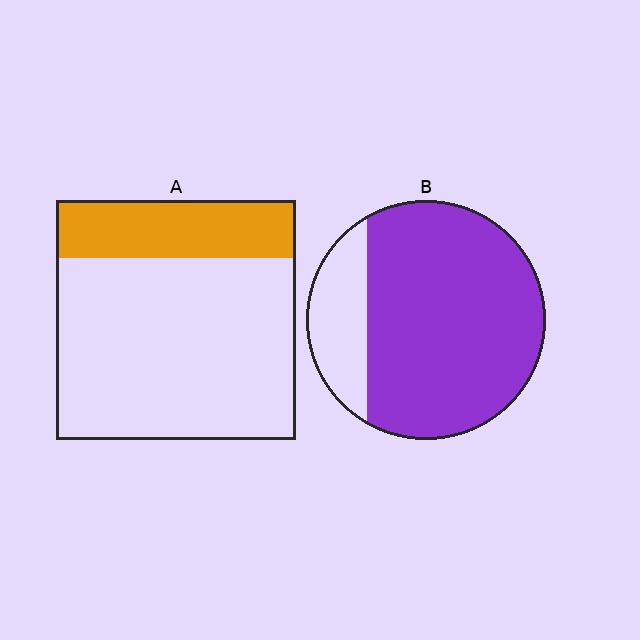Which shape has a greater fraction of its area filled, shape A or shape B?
Shape B.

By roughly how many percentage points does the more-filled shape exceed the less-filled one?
By roughly 55 percentage points (B over A).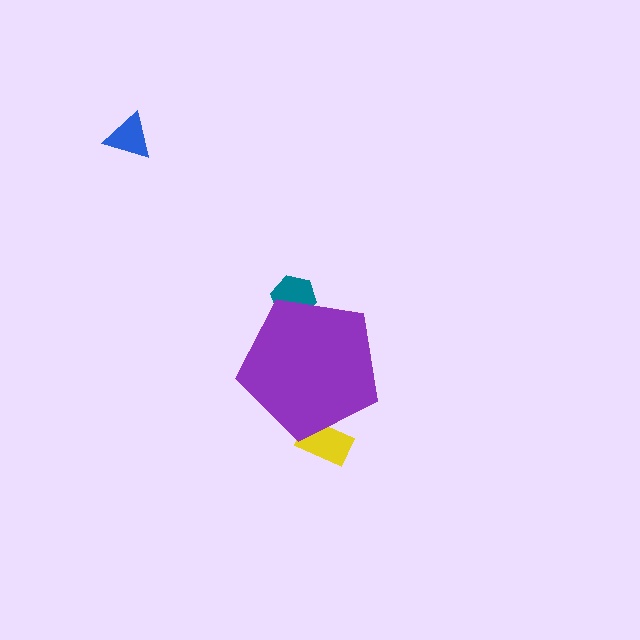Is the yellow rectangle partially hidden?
Yes, the yellow rectangle is partially hidden behind the purple pentagon.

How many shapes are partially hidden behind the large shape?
2 shapes are partially hidden.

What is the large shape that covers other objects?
A purple pentagon.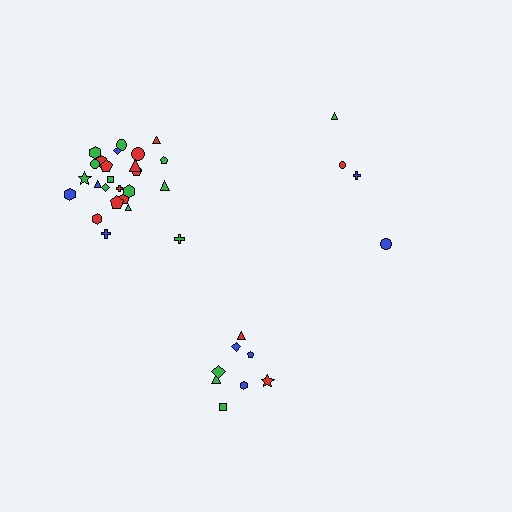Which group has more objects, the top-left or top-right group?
The top-left group.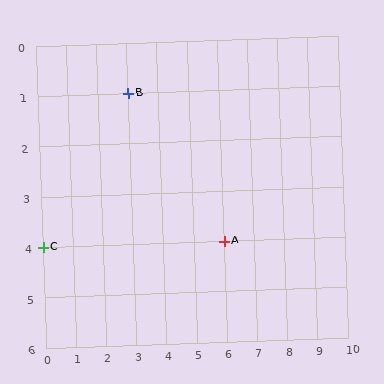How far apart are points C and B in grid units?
Points C and B are 3 columns and 3 rows apart (about 4.2 grid units diagonally).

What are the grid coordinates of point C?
Point C is at grid coordinates (0, 4).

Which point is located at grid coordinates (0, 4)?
Point C is at (0, 4).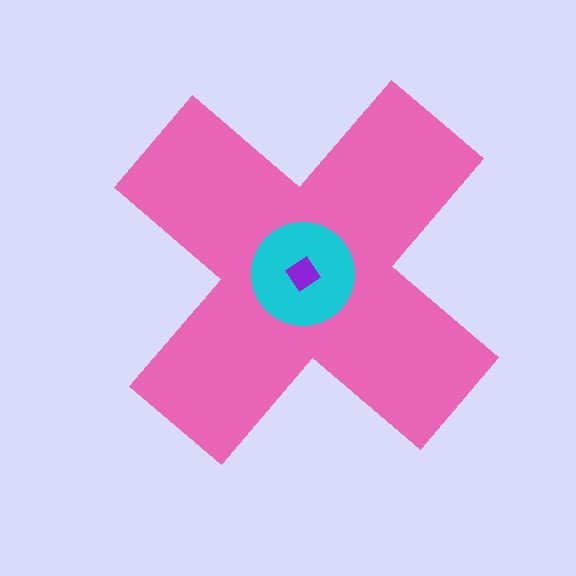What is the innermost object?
The purple diamond.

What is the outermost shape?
The pink cross.